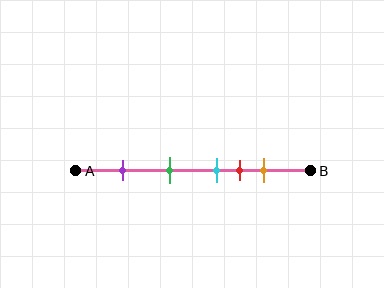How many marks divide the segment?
There are 5 marks dividing the segment.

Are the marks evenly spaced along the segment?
No, the marks are not evenly spaced.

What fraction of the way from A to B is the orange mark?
The orange mark is approximately 80% (0.8) of the way from A to B.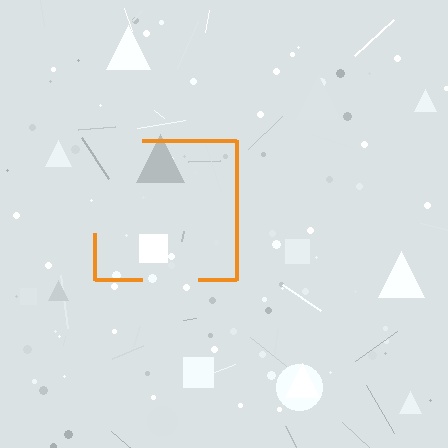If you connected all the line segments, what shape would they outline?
They would outline a square.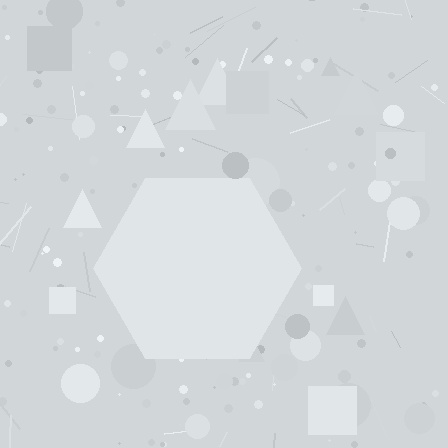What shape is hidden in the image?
A hexagon is hidden in the image.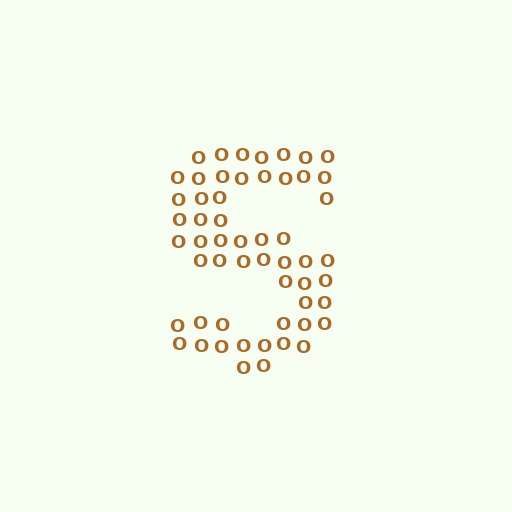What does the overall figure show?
The overall figure shows the letter S.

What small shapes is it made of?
It is made of small letter O's.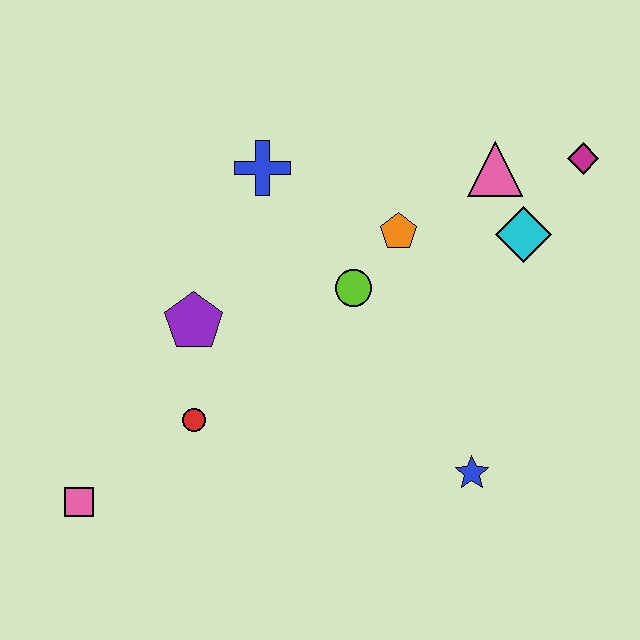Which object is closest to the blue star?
The lime circle is closest to the blue star.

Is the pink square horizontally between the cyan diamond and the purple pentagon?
No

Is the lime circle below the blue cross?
Yes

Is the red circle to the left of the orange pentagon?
Yes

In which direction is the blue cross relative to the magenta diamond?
The blue cross is to the left of the magenta diamond.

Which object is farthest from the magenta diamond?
The pink square is farthest from the magenta diamond.